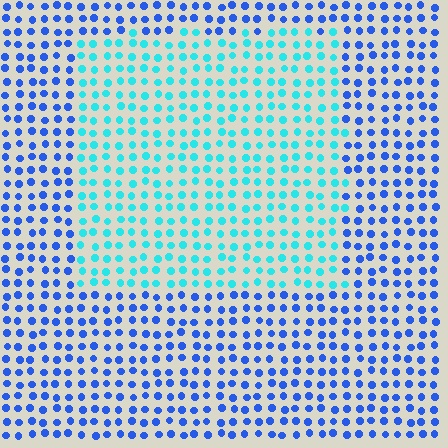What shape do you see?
I see a rectangle.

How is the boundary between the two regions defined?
The boundary is defined purely by a slight shift in hue (about 44 degrees). Spacing, size, and orientation are identical on both sides.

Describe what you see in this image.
The image is filled with small blue elements in a uniform arrangement. A rectangle-shaped region is visible where the elements are tinted to a slightly different hue, forming a subtle color boundary.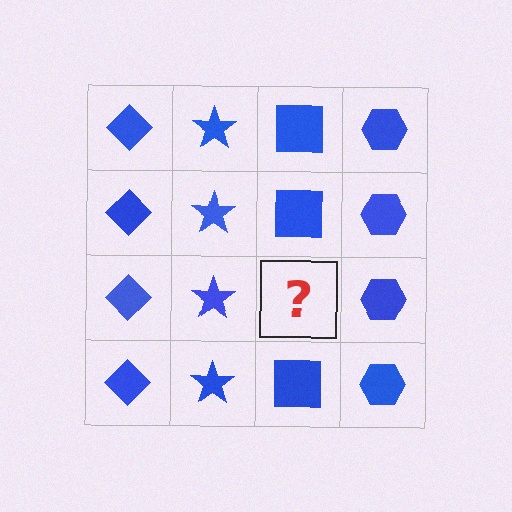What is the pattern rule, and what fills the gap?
The rule is that each column has a consistent shape. The gap should be filled with a blue square.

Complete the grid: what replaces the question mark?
The question mark should be replaced with a blue square.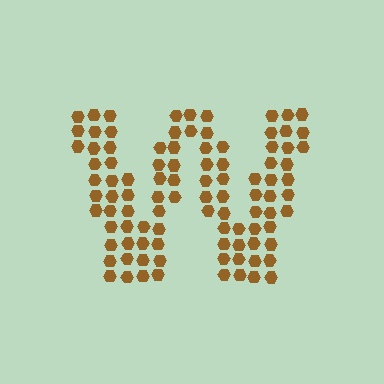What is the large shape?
The large shape is the letter W.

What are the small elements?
The small elements are hexagons.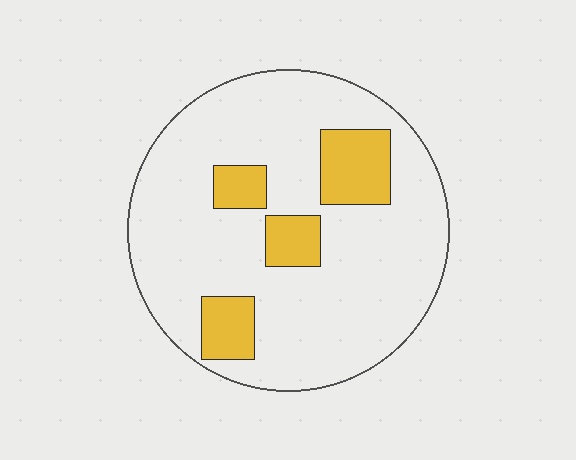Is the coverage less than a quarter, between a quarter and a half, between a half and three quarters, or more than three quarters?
Less than a quarter.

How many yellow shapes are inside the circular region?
4.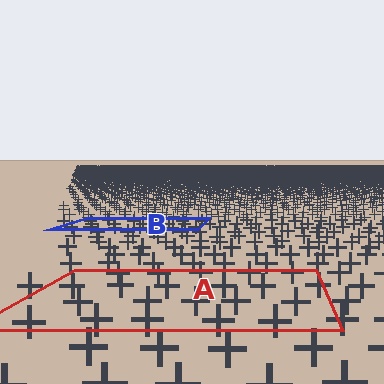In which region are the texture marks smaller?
The texture marks are smaller in region B, because it is farther away.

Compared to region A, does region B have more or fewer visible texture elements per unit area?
Region B has more texture elements per unit area — they are packed more densely because it is farther away.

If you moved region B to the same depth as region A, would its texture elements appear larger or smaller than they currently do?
They would appear larger. At a closer depth, the same texture elements are projected at a bigger on-screen size.